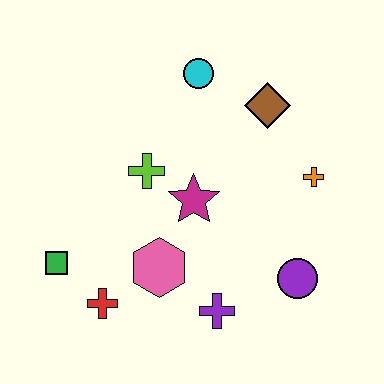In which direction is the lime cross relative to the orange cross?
The lime cross is to the left of the orange cross.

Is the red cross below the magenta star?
Yes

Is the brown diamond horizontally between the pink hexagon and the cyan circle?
No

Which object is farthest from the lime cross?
The purple circle is farthest from the lime cross.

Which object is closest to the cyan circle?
The brown diamond is closest to the cyan circle.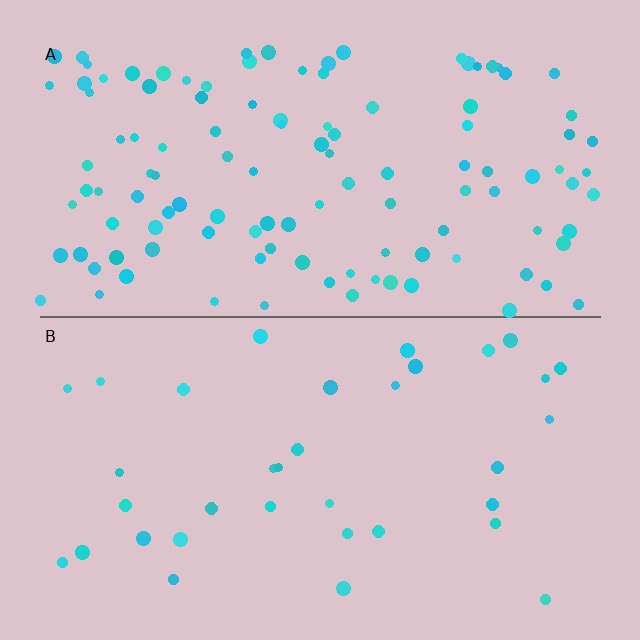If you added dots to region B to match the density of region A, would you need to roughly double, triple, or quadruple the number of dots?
Approximately triple.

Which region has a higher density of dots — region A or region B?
A (the top).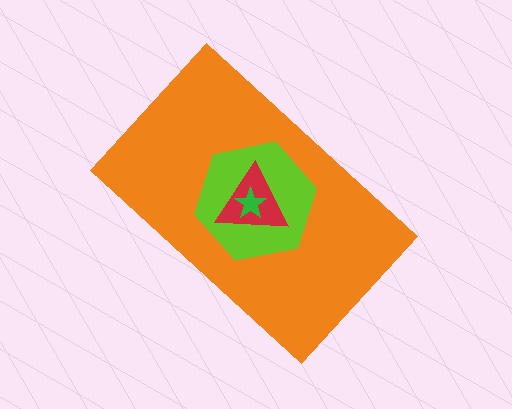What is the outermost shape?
The orange rectangle.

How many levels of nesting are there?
4.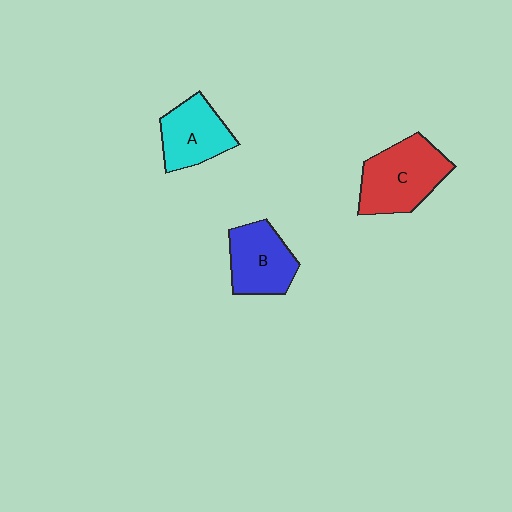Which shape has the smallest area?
Shape A (cyan).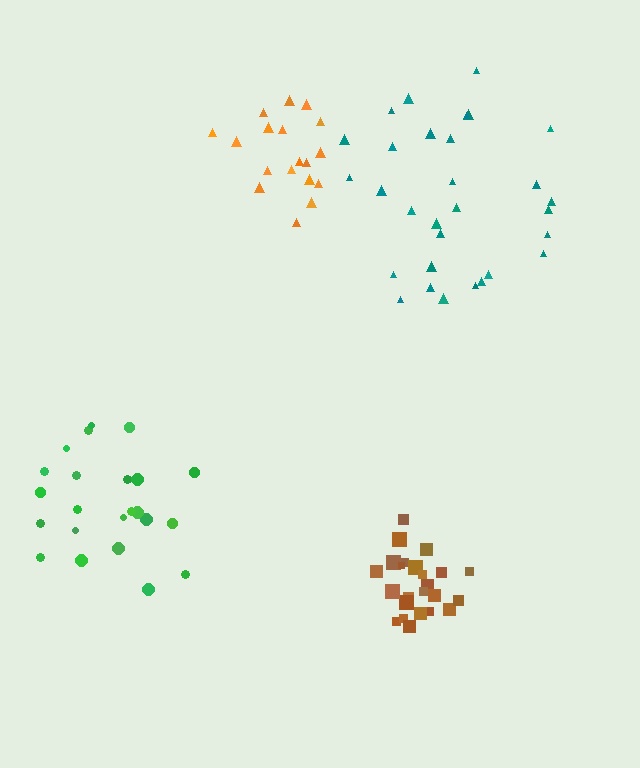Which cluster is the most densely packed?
Brown.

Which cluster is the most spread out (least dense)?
Teal.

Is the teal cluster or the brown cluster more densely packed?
Brown.